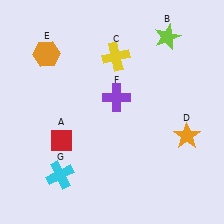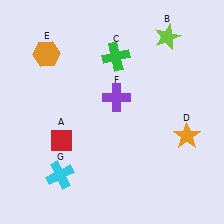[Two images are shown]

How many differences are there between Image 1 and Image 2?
There is 1 difference between the two images.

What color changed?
The cross (C) changed from yellow in Image 1 to green in Image 2.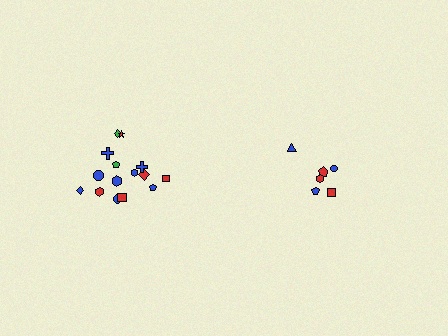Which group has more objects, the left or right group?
The left group.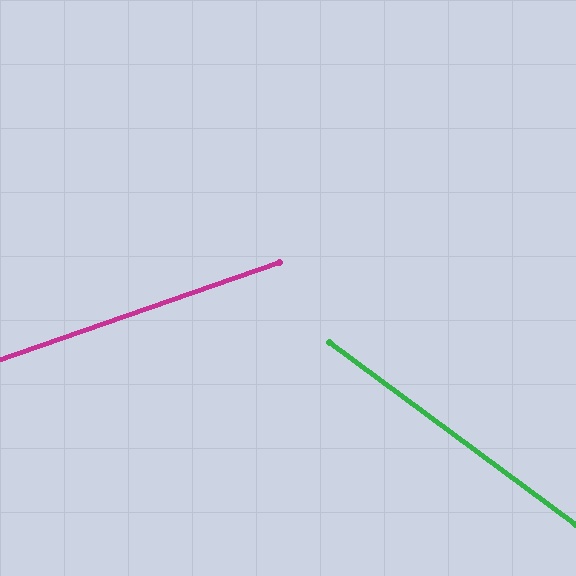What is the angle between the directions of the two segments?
Approximately 56 degrees.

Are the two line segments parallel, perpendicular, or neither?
Neither parallel nor perpendicular — they differ by about 56°.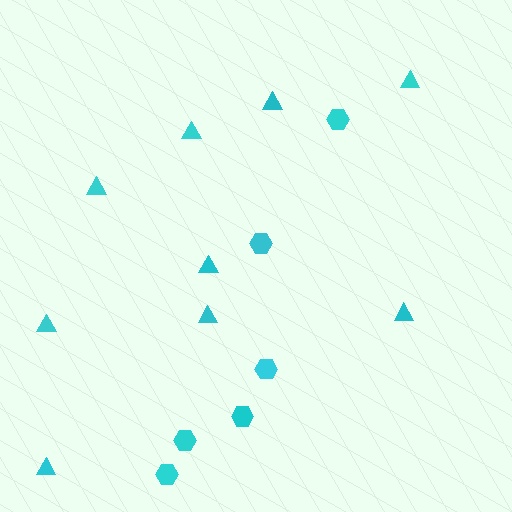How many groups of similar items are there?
There are 2 groups: one group of triangles (9) and one group of hexagons (6).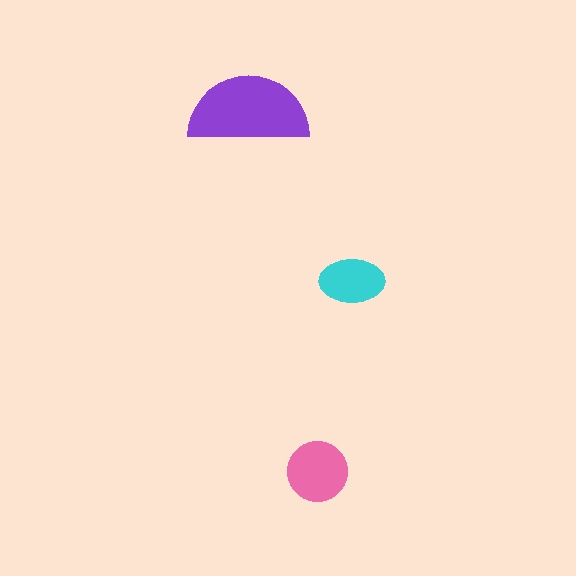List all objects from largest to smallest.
The purple semicircle, the pink circle, the cyan ellipse.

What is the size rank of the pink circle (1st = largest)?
2nd.